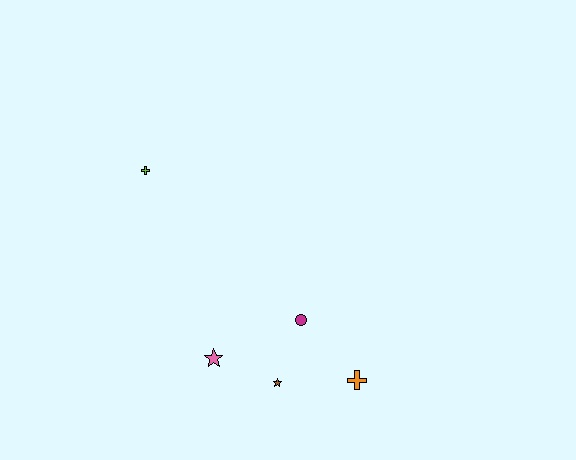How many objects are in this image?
There are 5 objects.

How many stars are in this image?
There are 2 stars.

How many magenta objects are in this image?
There is 1 magenta object.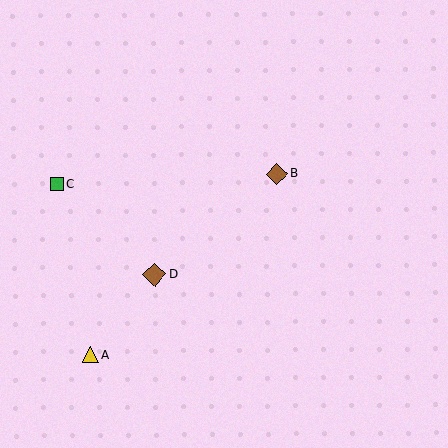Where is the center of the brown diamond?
The center of the brown diamond is at (155, 274).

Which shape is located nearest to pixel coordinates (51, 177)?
The green square (labeled C) at (57, 184) is nearest to that location.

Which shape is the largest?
The brown diamond (labeled D) is the largest.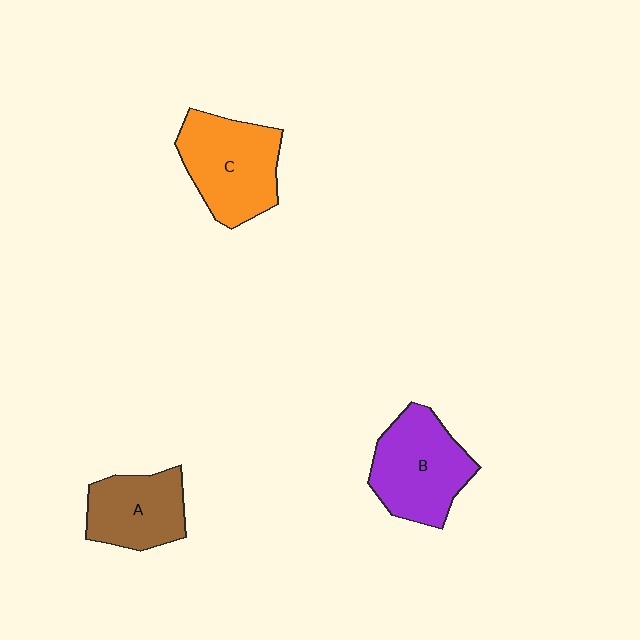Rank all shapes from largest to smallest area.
From largest to smallest: C (orange), B (purple), A (brown).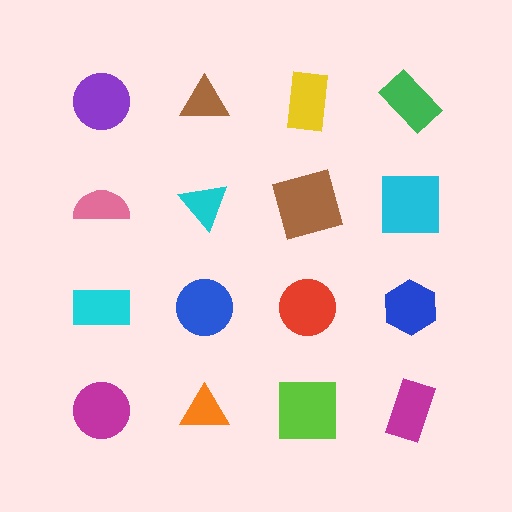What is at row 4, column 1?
A magenta circle.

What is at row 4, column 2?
An orange triangle.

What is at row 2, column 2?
A cyan triangle.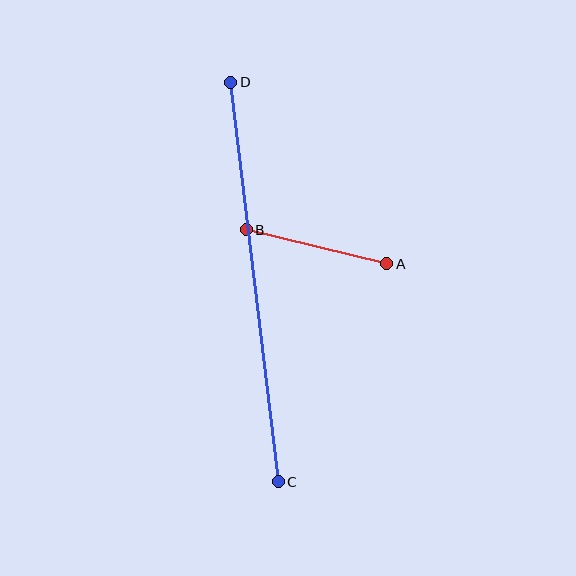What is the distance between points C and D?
The distance is approximately 403 pixels.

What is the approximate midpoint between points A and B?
The midpoint is at approximately (316, 247) pixels.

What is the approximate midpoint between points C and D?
The midpoint is at approximately (255, 282) pixels.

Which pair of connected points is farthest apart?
Points C and D are farthest apart.